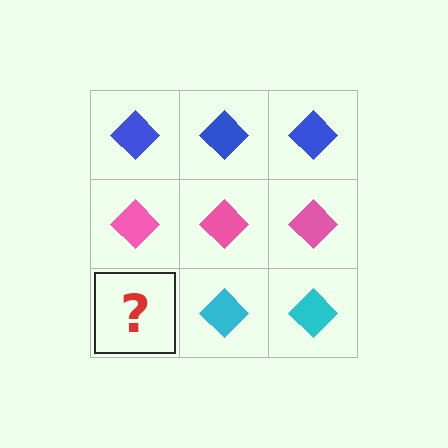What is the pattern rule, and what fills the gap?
The rule is that each row has a consistent color. The gap should be filled with a cyan diamond.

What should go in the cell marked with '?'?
The missing cell should contain a cyan diamond.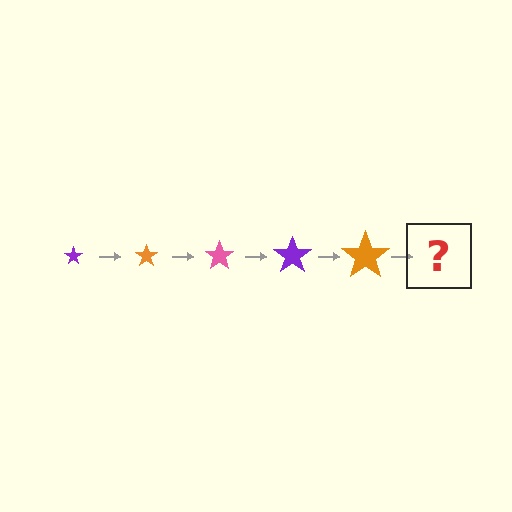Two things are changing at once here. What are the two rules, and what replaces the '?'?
The two rules are that the star grows larger each step and the color cycles through purple, orange, and pink. The '?' should be a pink star, larger than the previous one.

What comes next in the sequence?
The next element should be a pink star, larger than the previous one.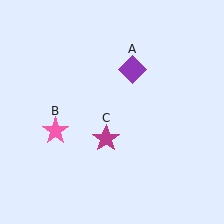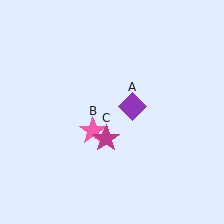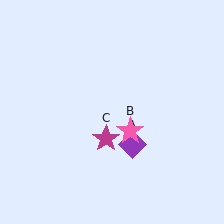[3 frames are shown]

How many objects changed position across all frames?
2 objects changed position: purple diamond (object A), pink star (object B).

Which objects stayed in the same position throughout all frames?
Magenta star (object C) remained stationary.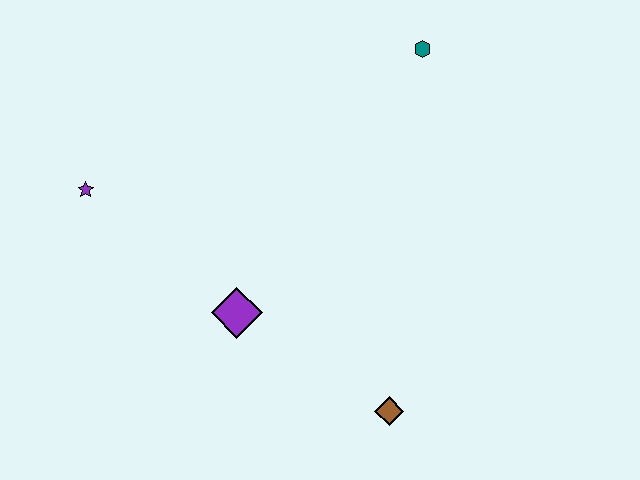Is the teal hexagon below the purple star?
No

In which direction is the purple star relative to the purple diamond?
The purple star is to the left of the purple diamond.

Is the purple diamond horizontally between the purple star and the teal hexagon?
Yes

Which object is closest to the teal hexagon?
The purple diamond is closest to the teal hexagon.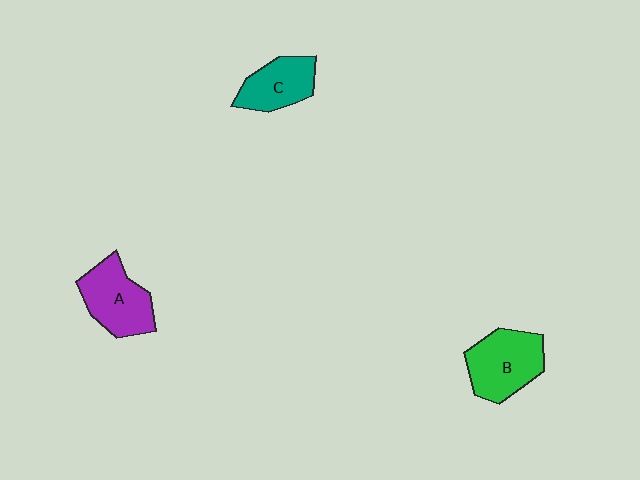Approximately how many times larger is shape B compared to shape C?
Approximately 1.3 times.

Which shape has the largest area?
Shape B (green).